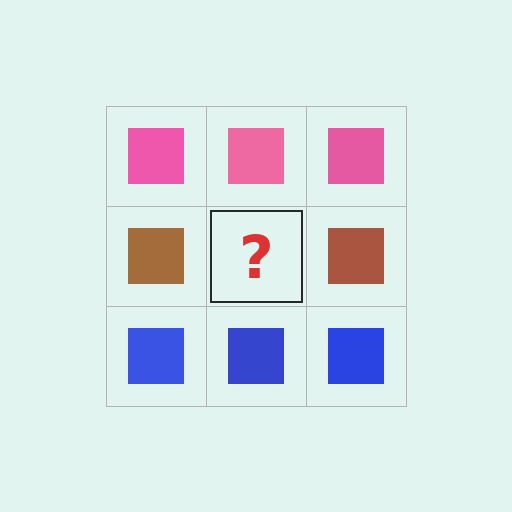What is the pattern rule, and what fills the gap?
The rule is that each row has a consistent color. The gap should be filled with a brown square.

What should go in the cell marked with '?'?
The missing cell should contain a brown square.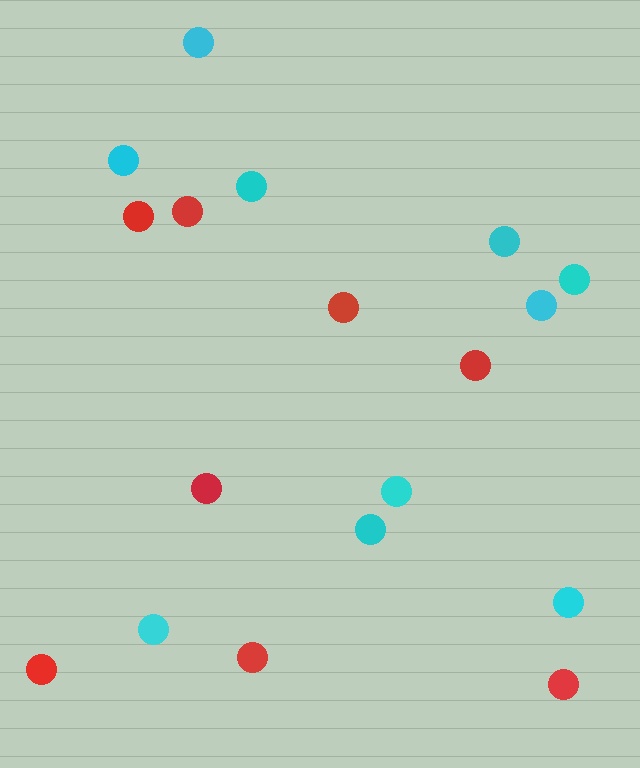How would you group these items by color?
There are 2 groups: one group of red circles (8) and one group of cyan circles (10).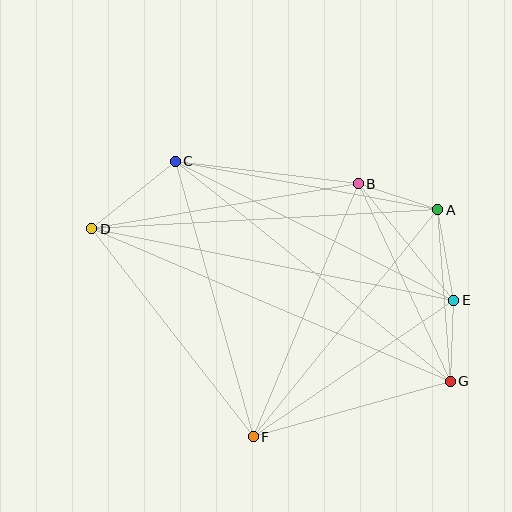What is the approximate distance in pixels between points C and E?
The distance between C and E is approximately 311 pixels.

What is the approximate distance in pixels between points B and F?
The distance between B and F is approximately 274 pixels.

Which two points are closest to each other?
Points E and G are closest to each other.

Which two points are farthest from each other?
Points D and G are farthest from each other.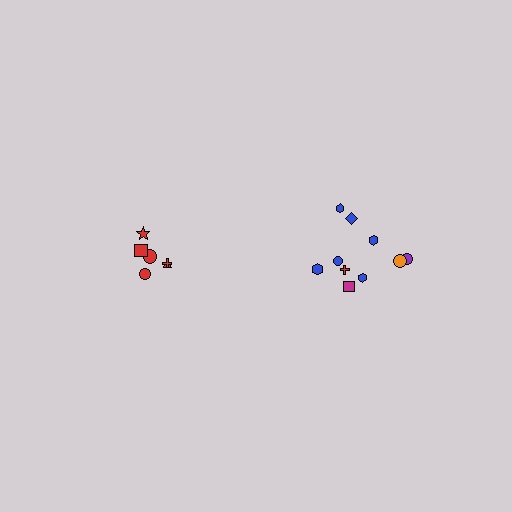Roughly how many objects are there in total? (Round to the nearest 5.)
Roughly 15 objects in total.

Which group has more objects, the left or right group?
The right group.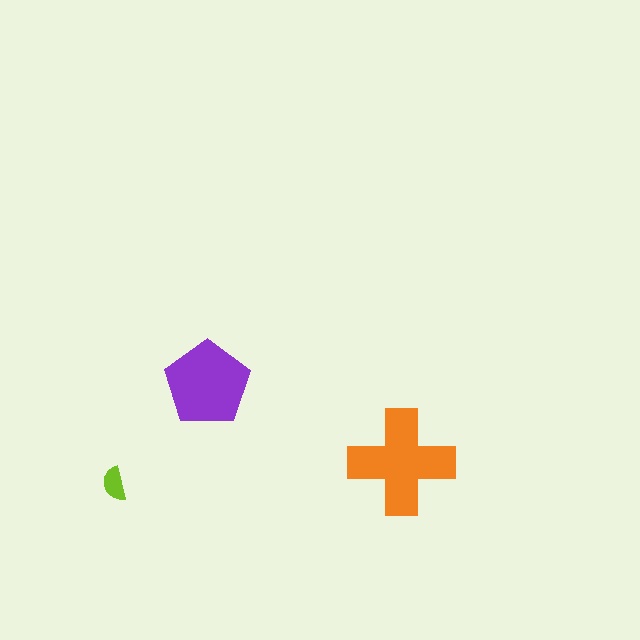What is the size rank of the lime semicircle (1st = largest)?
3rd.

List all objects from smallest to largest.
The lime semicircle, the purple pentagon, the orange cross.